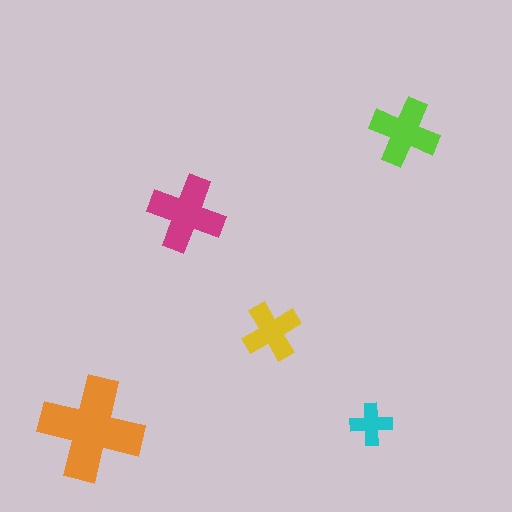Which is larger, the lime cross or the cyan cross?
The lime one.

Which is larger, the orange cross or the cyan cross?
The orange one.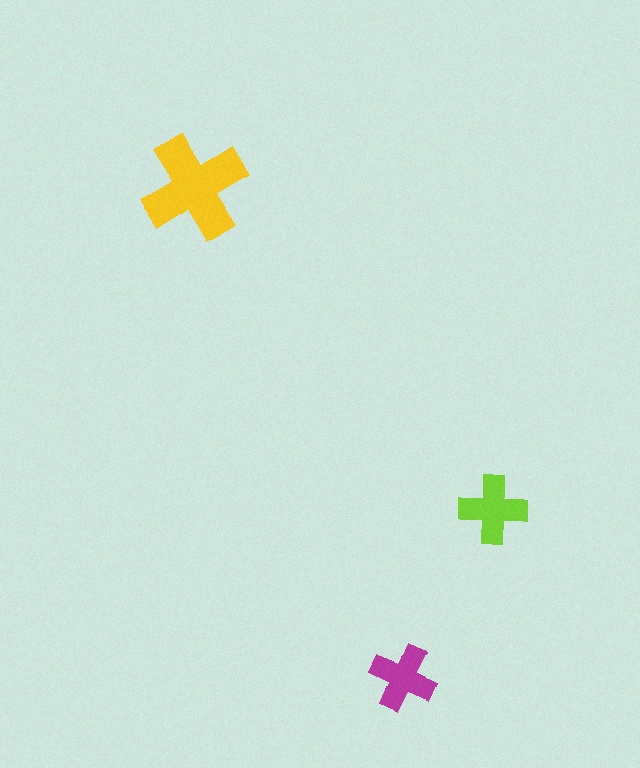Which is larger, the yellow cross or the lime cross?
The yellow one.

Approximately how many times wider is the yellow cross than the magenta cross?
About 1.5 times wider.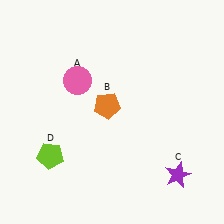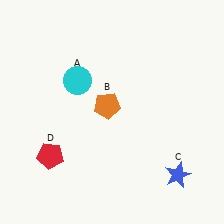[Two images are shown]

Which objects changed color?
A changed from pink to cyan. C changed from purple to blue. D changed from lime to red.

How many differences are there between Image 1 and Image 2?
There are 3 differences between the two images.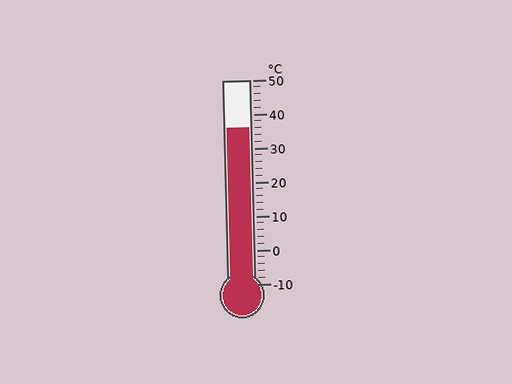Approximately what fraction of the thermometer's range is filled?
The thermometer is filled to approximately 75% of its range.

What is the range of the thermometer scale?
The thermometer scale ranges from -10°C to 50°C.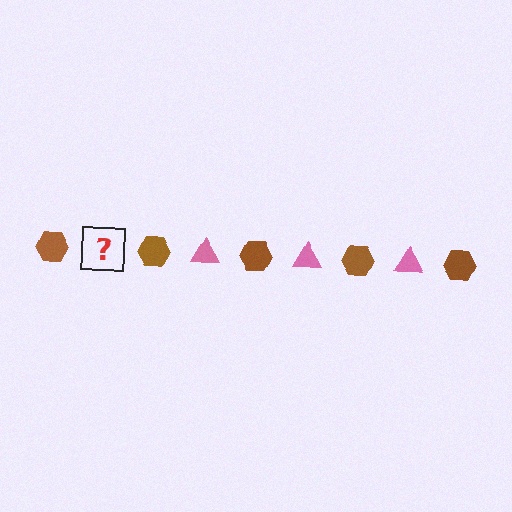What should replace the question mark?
The question mark should be replaced with a pink triangle.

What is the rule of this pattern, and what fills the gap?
The rule is that the pattern alternates between brown hexagon and pink triangle. The gap should be filled with a pink triangle.